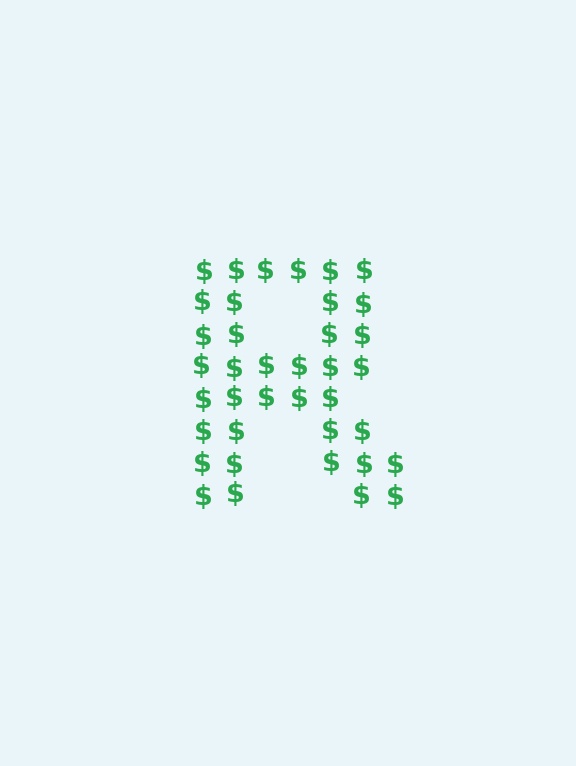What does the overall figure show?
The overall figure shows the letter R.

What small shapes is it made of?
It is made of small dollar signs.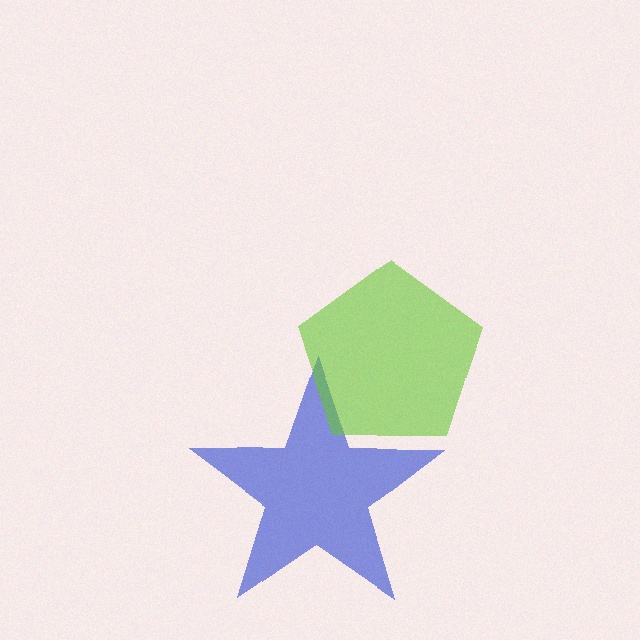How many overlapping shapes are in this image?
There are 2 overlapping shapes in the image.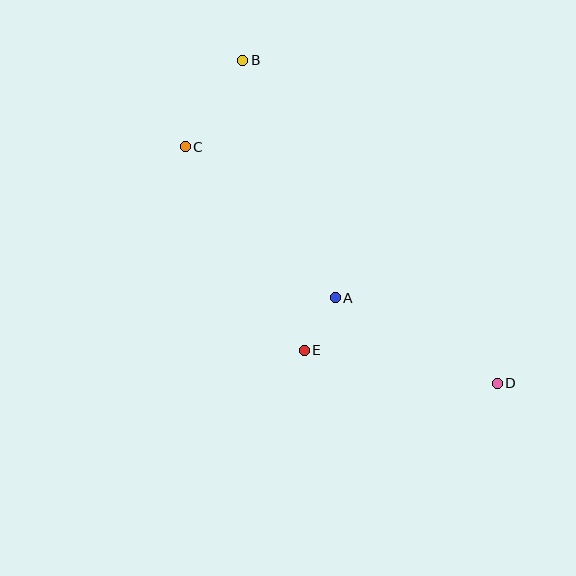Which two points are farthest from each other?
Points B and D are farthest from each other.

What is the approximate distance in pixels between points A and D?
The distance between A and D is approximately 183 pixels.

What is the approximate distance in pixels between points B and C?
The distance between B and C is approximately 104 pixels.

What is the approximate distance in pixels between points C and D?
The distance between C and D is approximately 391 pixels.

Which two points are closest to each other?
Points A and E are closest to each other.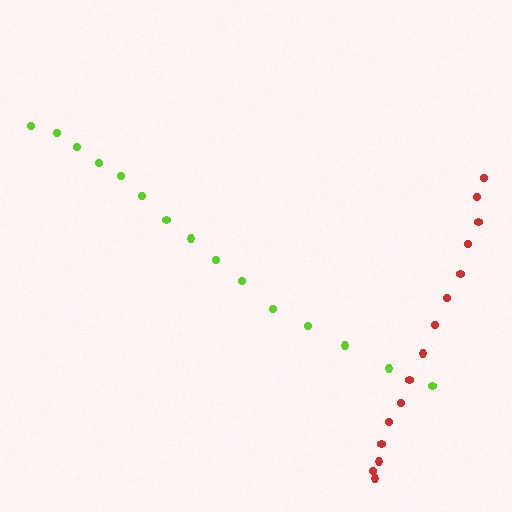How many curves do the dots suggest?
There are 2 distinct paths.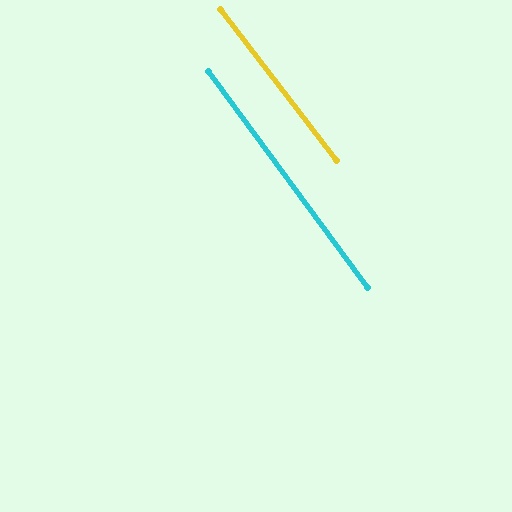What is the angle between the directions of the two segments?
Approximately 1 degree.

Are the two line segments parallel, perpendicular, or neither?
Parallel — their directions differ by only 1.1°.